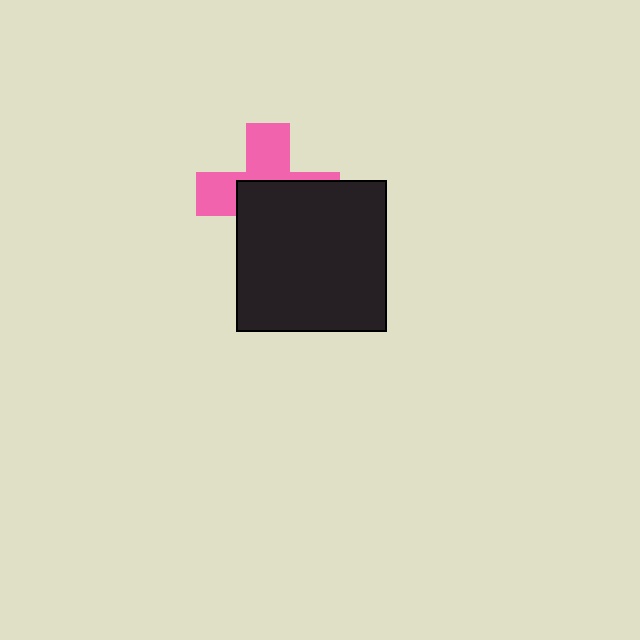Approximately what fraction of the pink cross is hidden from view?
Roughly 56% of the pink cross is hidden behind the black square.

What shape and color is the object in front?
The object in front is a black square.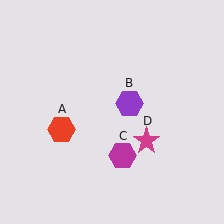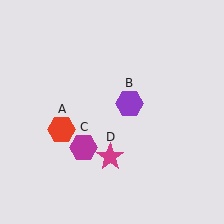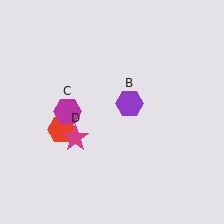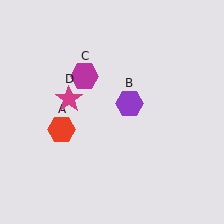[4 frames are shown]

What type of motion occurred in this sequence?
The magenta hexagon (object C), magenta star (object D) rotated clockwise around the center of the scene.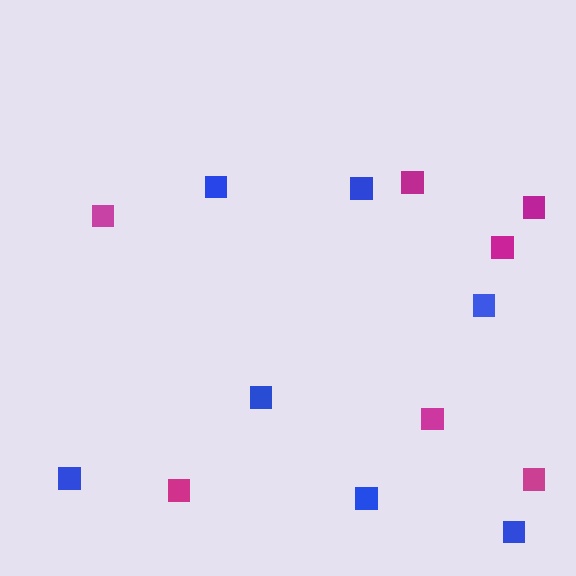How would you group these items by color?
There are 2 groups: one group of blue squares (7) and one group of magenta squares (7).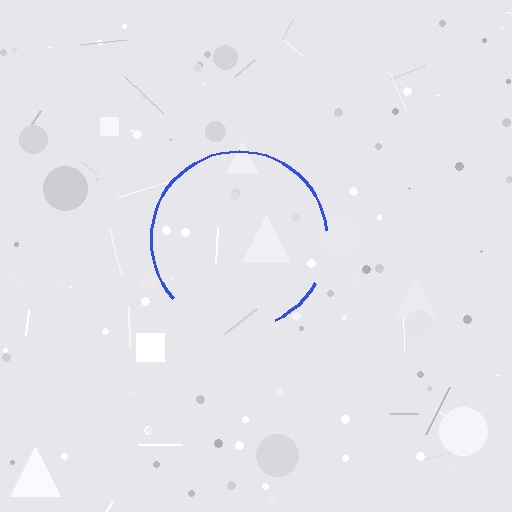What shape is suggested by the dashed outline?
The dashed outline suggests a circle.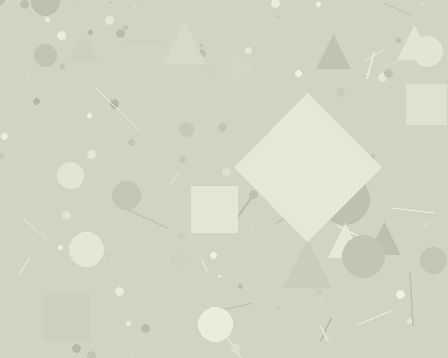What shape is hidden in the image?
A diamond is hidden in the image.